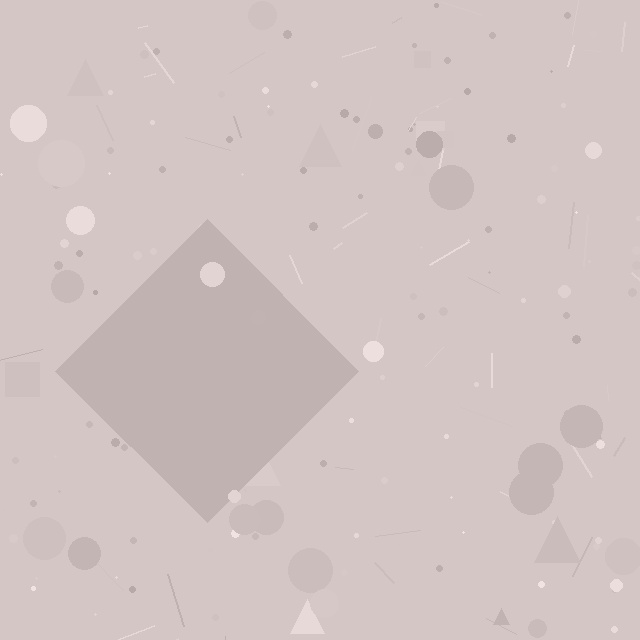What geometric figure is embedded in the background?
A diamond is embedded in the background.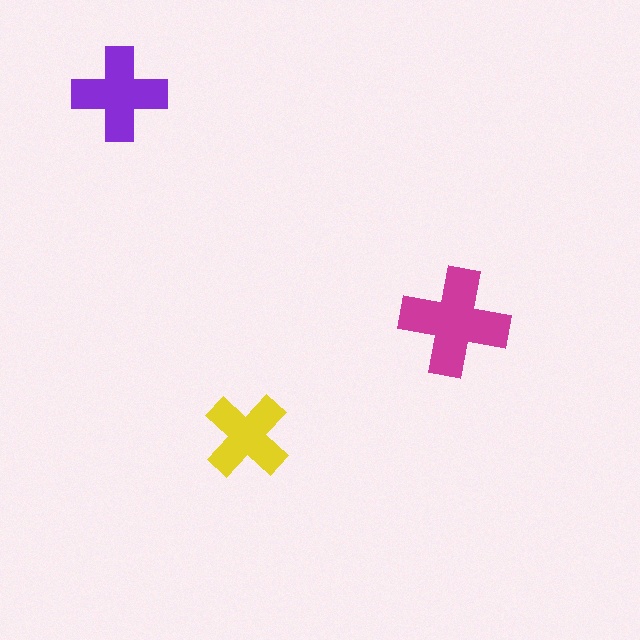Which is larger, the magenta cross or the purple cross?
The magenta one.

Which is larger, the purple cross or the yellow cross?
The purple one.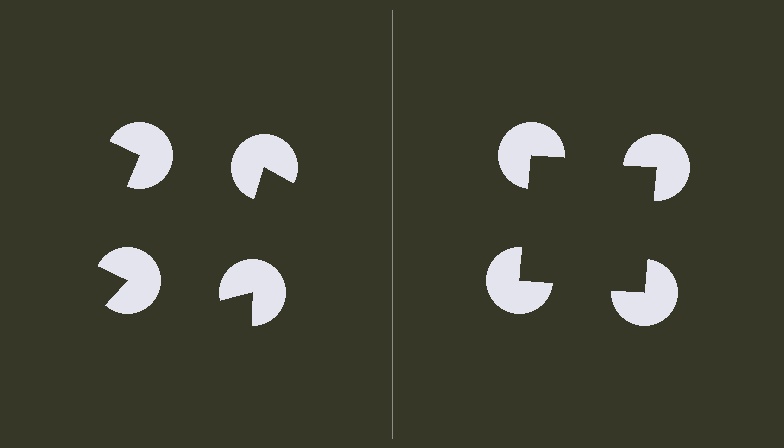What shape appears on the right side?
An illusory square.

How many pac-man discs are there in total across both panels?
8 — 4 on each side.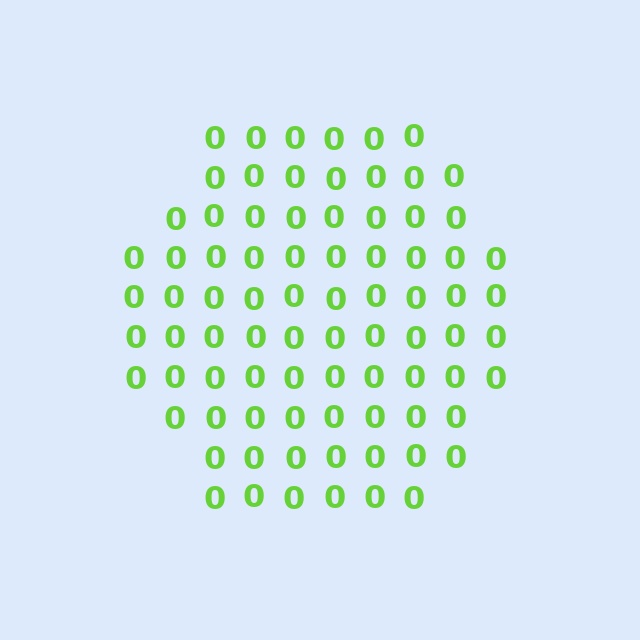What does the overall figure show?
The overall figure shows a hexagon.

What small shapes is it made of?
It is made of small digit 0's.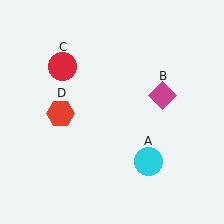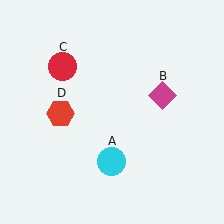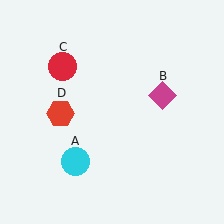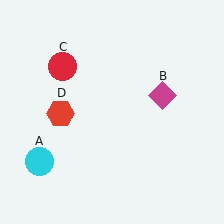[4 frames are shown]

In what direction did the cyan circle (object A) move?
The cyan circle (object A) moved left.